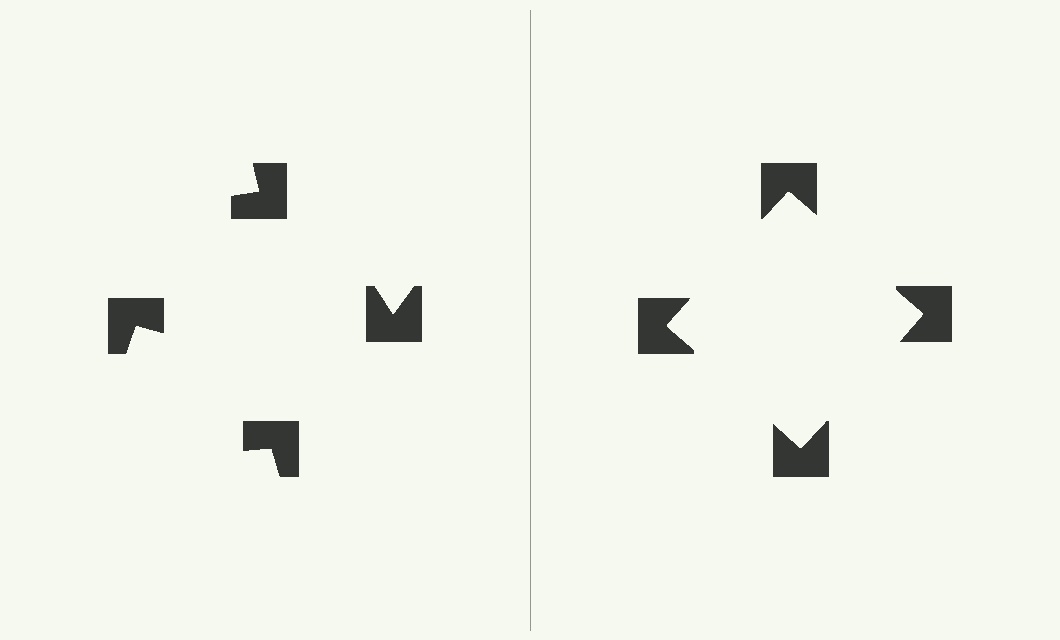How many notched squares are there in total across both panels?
8 — 4 on each side.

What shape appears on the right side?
An illusory square.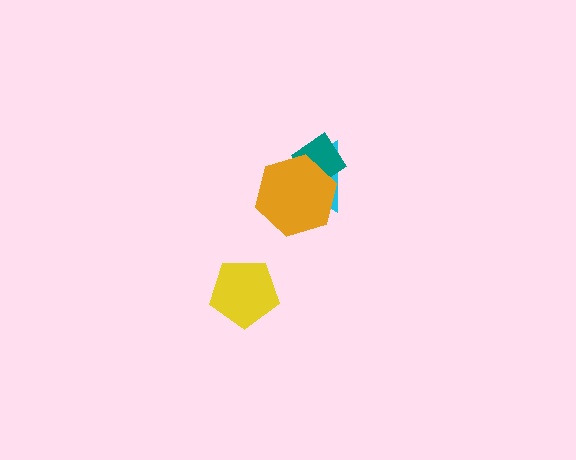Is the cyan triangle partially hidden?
Yes, it is partially covered by another shape.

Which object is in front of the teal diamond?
The orange hexagon is in front of the teal diamond.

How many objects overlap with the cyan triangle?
2 objects overlap with the cyan triangle.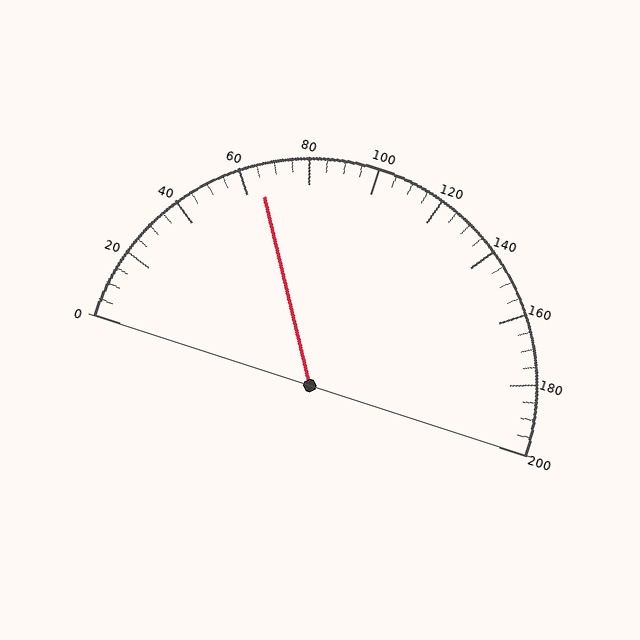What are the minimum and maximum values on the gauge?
The gauge ranges from 0 to 200.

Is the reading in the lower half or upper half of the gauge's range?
The reading is in the lower half of the range (0 to 200).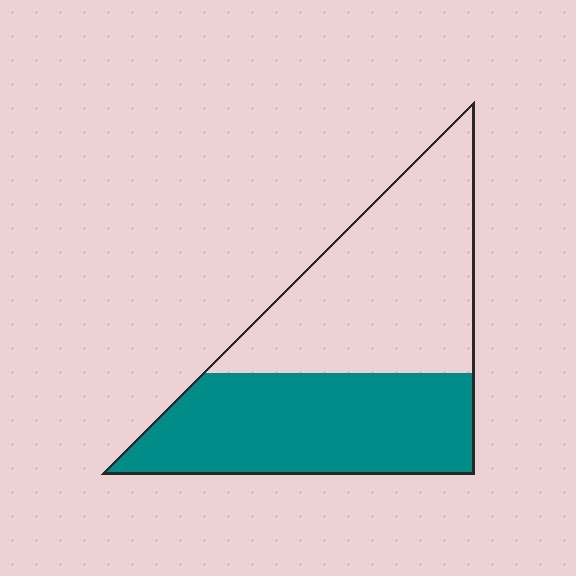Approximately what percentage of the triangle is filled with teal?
Approximately 45%.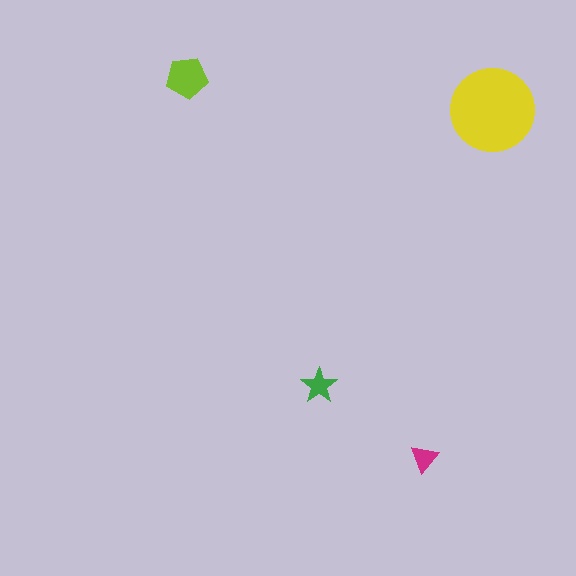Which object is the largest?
The yellow circle.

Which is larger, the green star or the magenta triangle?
The green star.